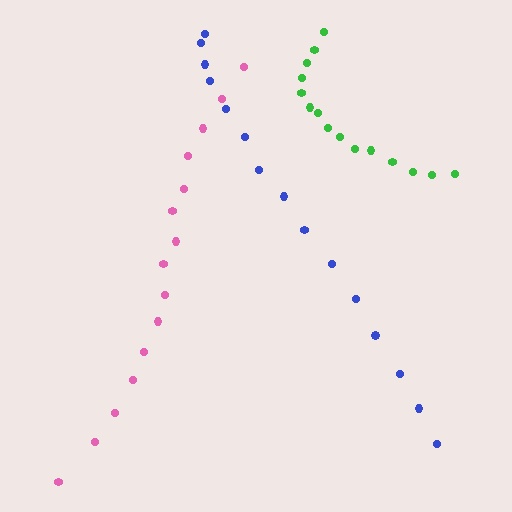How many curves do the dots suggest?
There are 3 distinct paths.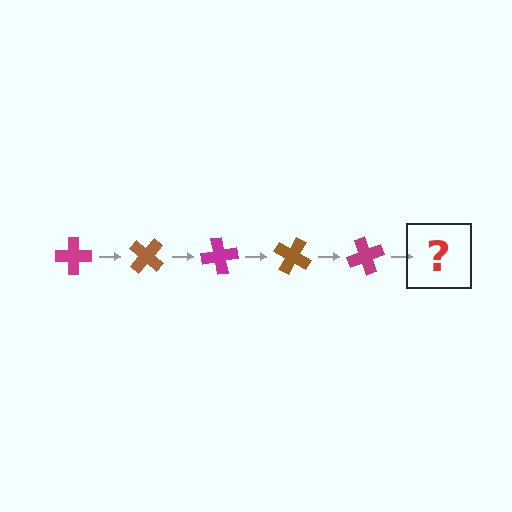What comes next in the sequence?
The next element should be a brown cross, rotated 200 degrees from the start.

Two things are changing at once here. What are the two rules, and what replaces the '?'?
The two rules are that it rotates 40 degrees each step and the color cycles through magenta and brown. The '?' should be a brown cross, rotated 200 degrees from the start.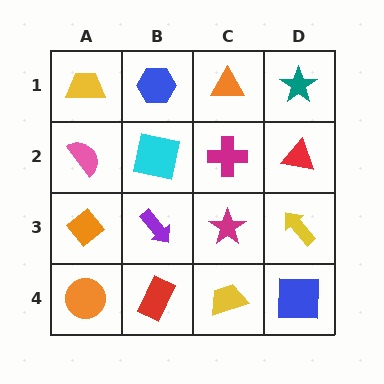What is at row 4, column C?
A yellow trapezoid.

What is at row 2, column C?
A magenta cross.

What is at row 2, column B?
A cyan square.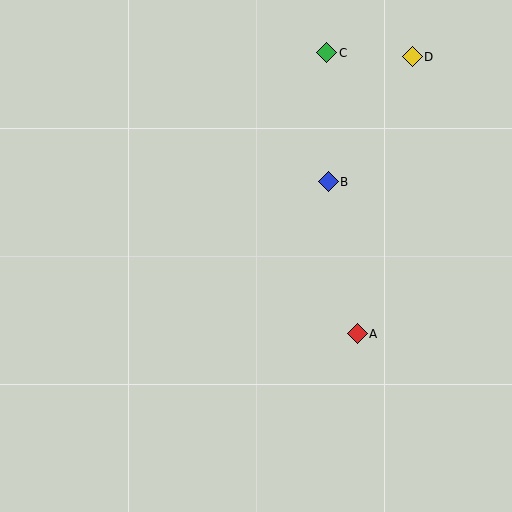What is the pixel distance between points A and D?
The distance between A and D is 282 pixels.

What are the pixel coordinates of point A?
Point A is at (357, 334).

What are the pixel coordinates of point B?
Point B is at (328, 182).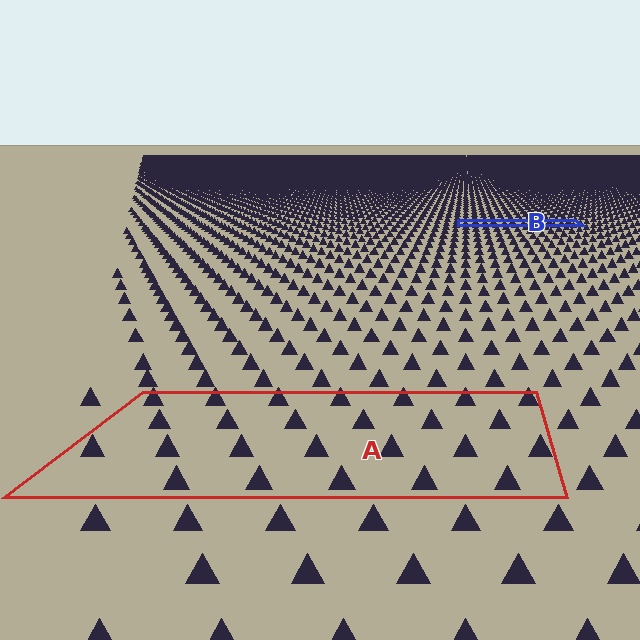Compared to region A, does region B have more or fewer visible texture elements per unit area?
Region B has more texture elements per unit area — they are packed more densely because it is farther away.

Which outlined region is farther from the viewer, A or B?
Region B is farther from the viewer — the texture elements inside it appear smaller and more densely packed.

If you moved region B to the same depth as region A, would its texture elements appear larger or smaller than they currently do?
They would appear larger. At a closer depth, the same texture elements are projected at a bigger on-screen size.